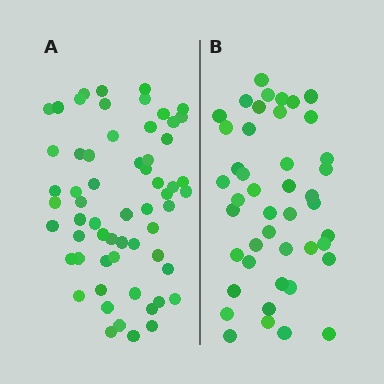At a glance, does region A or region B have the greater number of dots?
Region A (the left region) has more dots.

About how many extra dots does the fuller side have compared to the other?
Region A has approximately 15 more dots than region B.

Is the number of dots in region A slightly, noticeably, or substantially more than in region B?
Region A has noticeably more, but not dramatically so. The ratio is roughly 1.4 to 1.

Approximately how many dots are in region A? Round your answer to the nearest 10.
About 60 dots.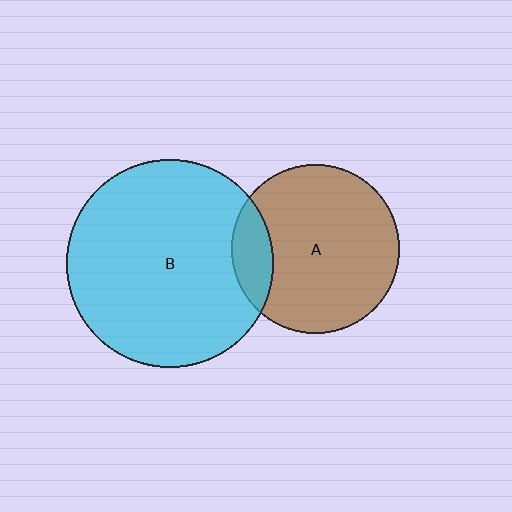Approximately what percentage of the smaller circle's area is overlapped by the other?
Approximately 15%.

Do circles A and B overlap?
Yes.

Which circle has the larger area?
Circle B (cyan).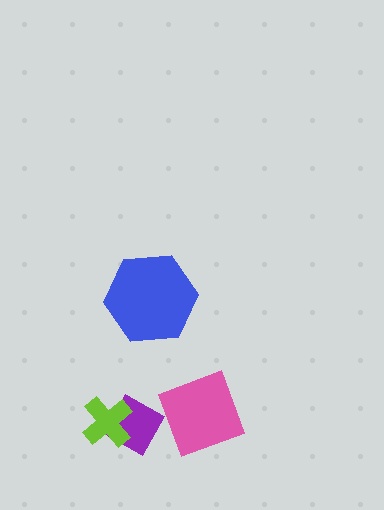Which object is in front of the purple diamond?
The lime cross is in front of the purple diamond.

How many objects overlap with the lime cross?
1 object overlaps with the lime cross.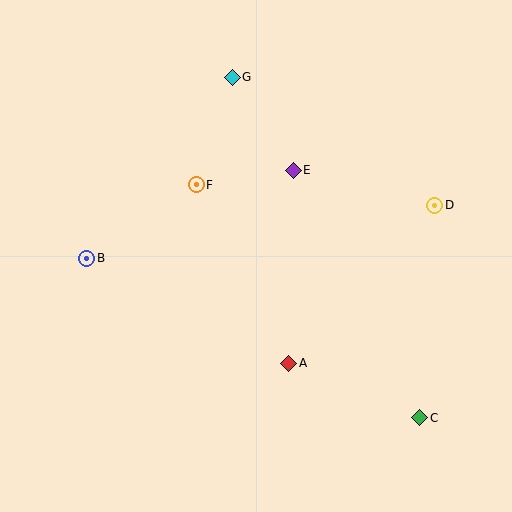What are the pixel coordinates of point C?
Point C is at (420, 418).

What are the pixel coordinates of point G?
Point G is at (232, 77).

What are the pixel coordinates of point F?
Point F is at (196, 185).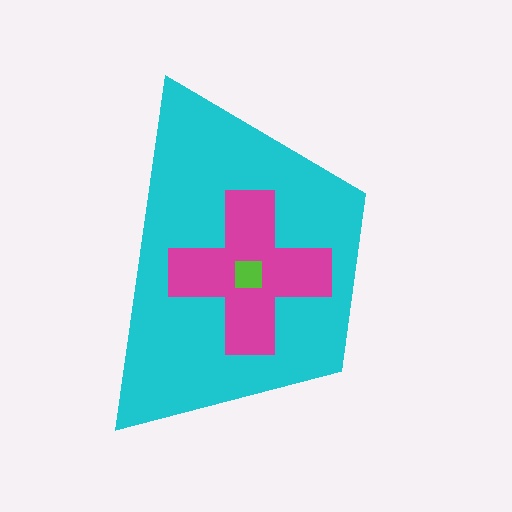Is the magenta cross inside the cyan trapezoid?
Yes.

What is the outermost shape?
The cyan trapezoid.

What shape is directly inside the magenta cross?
The lime square.